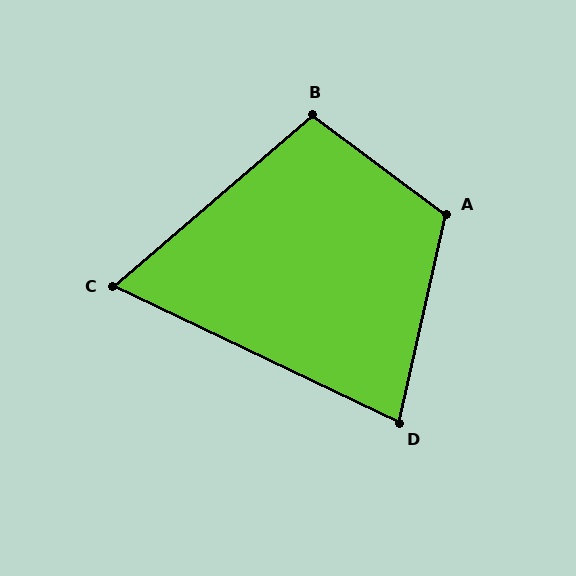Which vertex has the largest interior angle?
A, at approximately 114 degrees.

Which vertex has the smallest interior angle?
C, at approximately 66 degrees.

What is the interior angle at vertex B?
Approximately 103 degrees (obtuse).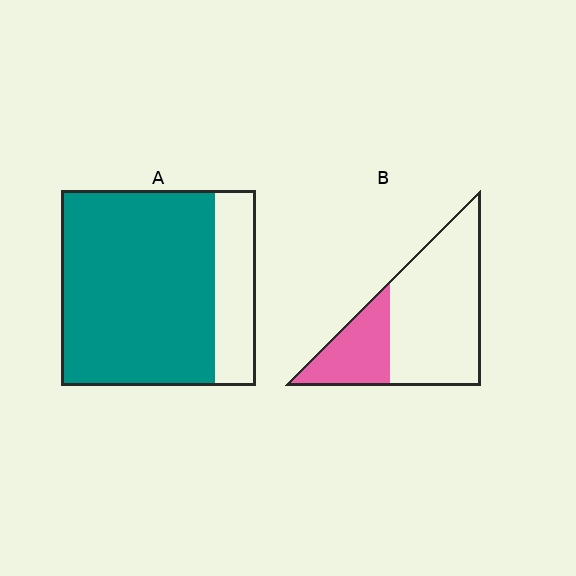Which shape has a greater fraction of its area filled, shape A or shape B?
Shape A.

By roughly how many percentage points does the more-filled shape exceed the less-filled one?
By roughly 50 percentage points (A over B).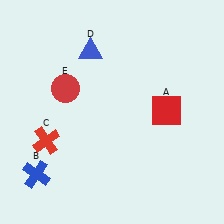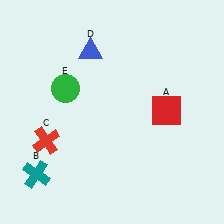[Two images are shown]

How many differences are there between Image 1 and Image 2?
There are 2 differences between the two images.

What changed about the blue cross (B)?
In Image 1, B is blue. In Image 2, it changed to teal.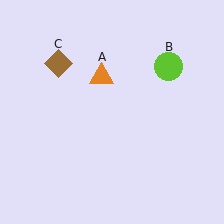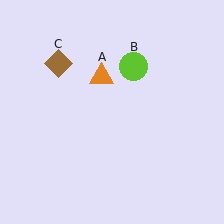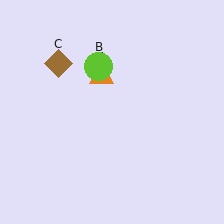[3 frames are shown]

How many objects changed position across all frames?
1 object changed position: lime circle (object B).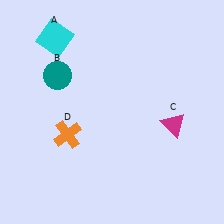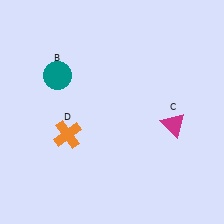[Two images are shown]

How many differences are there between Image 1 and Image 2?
There is 1 difference between the two images.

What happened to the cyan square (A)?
The cyan square (A) was removed in Image 2. It was in the top-left area of Image 1.